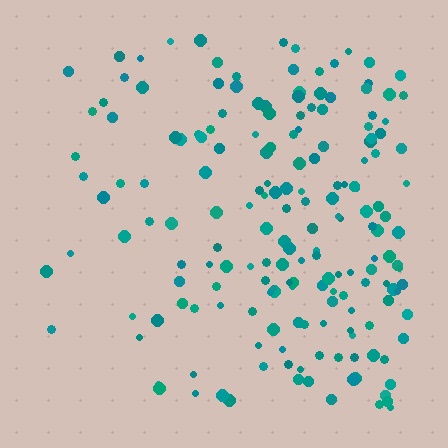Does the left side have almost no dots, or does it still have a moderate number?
Still a moderate number, just noticeably fewer than the right.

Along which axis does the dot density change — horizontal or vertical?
Horizontal.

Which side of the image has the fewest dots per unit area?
The left.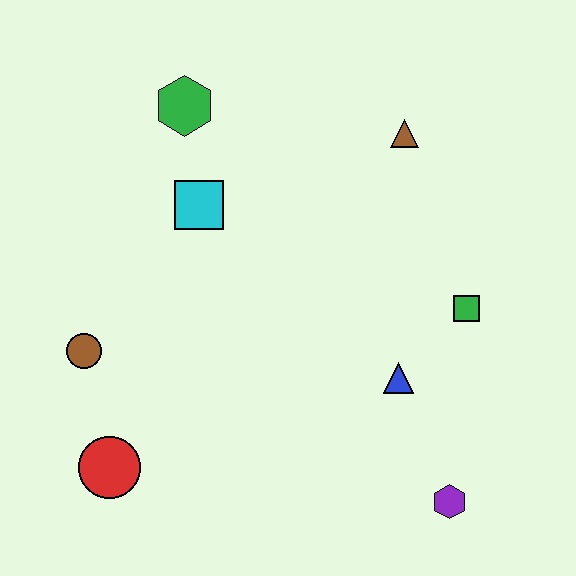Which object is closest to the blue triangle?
The green square is closest to the blue triangle.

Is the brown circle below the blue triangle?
No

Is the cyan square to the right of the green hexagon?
Yes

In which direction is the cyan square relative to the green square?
The cyan square is to the left of the green square.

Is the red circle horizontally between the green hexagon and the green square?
No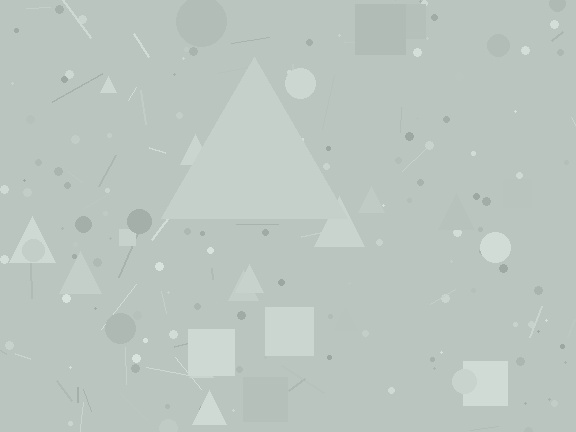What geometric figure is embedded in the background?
A triangle is embedded in the background.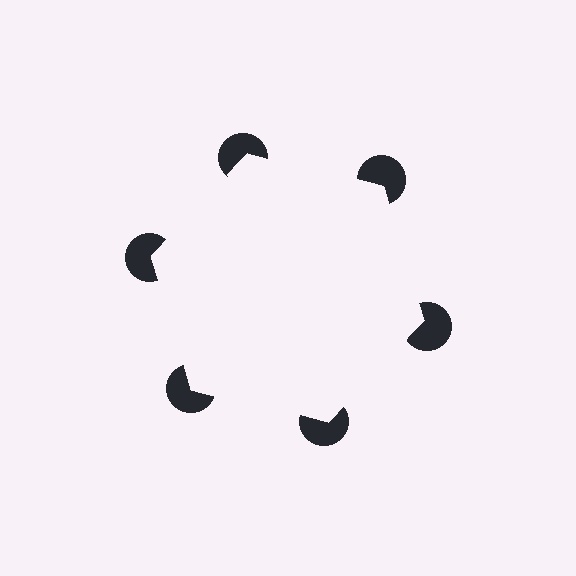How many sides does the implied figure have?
6 sides.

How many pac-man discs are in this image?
There are 6 — one at each vertex of the illusory hexagon.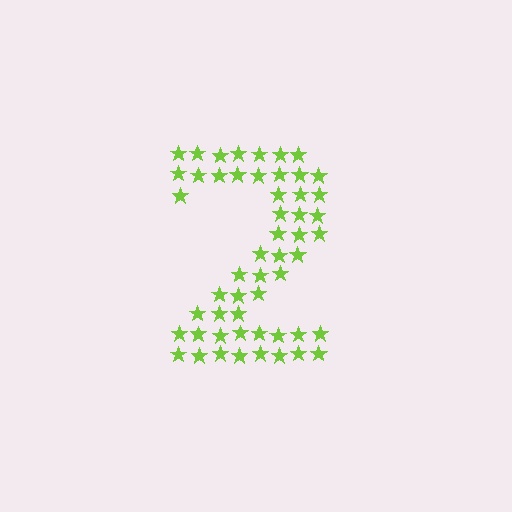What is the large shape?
The large shape is the digit 2.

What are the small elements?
The small elements are stars.